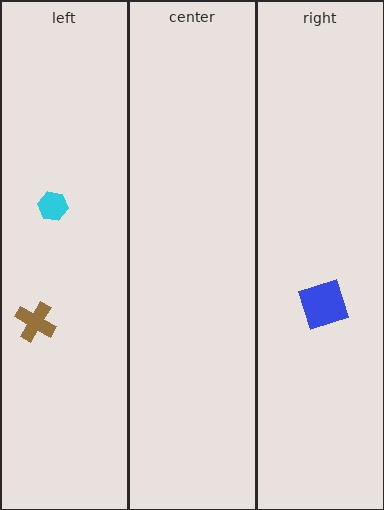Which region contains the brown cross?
The left region.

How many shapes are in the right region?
1.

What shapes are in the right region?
The blue square.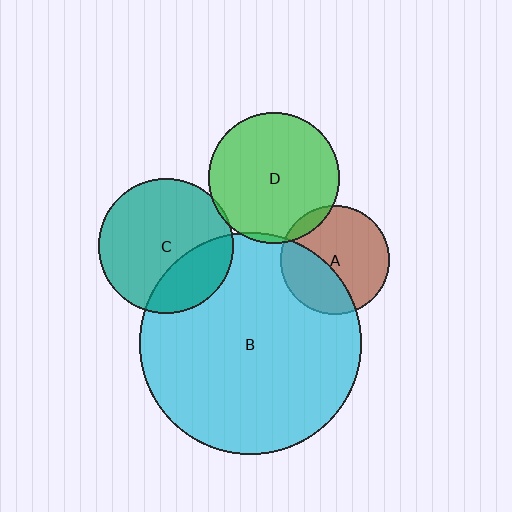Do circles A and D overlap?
Yes.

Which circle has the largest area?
Circle B (cyan).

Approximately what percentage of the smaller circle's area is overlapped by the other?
Approximately 10%.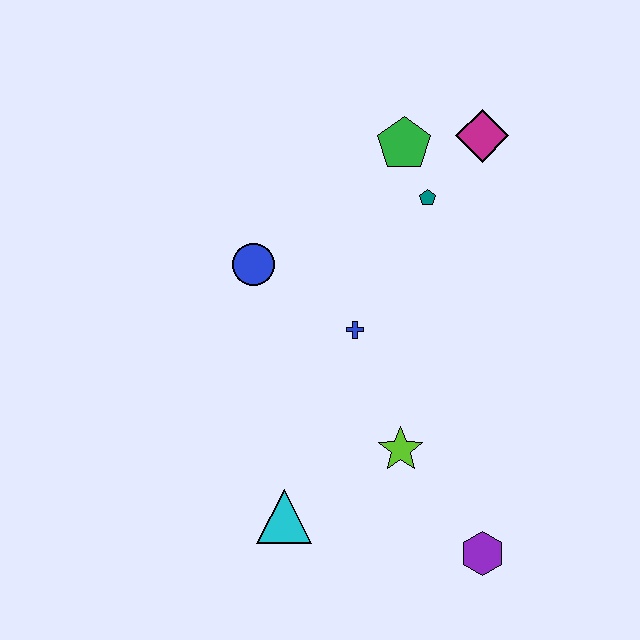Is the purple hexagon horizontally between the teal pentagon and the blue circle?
No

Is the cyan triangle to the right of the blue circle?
Yes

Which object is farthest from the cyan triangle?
The magenta diamond is farthest from the cyan triangle.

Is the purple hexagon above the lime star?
No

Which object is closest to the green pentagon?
The teal pentagon is closest to the green pentagon.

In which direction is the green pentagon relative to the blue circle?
The green pentagon is to the right of the blue circle.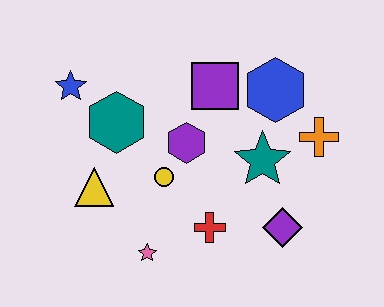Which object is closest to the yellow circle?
The purple hexagon is closest to the yellow circle.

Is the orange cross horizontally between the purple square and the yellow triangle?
No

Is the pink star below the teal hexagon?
Yes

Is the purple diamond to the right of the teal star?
Yes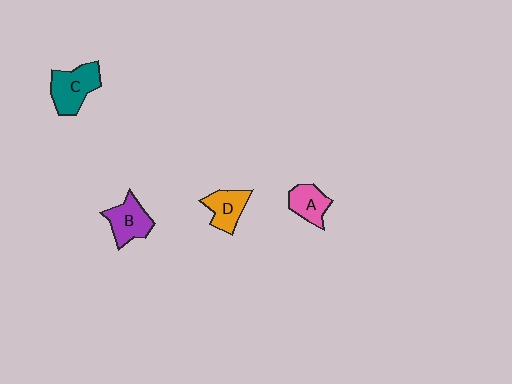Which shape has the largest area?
Shape C (teal).